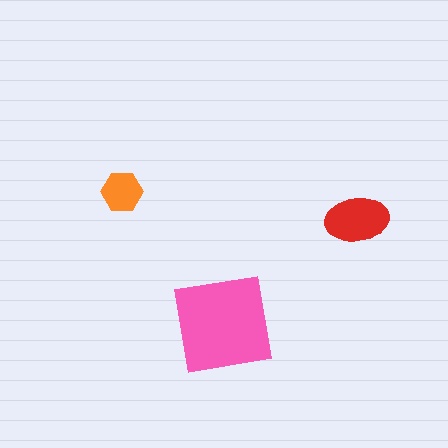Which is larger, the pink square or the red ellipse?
The pink square.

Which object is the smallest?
The orange hexagon.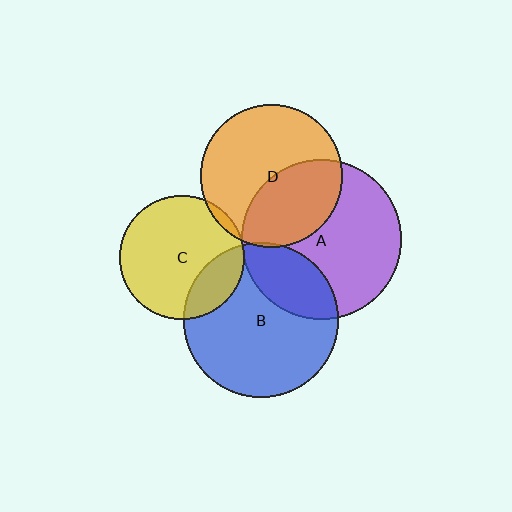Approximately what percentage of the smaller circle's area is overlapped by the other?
Approximately 5%.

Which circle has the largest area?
Circle A (purple).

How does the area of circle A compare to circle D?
Approximately 1.3 times.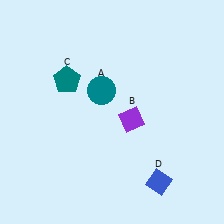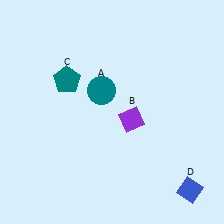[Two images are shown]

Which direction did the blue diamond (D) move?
The blue diamond (D) moved right.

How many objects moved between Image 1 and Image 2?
1 object moved between the two images.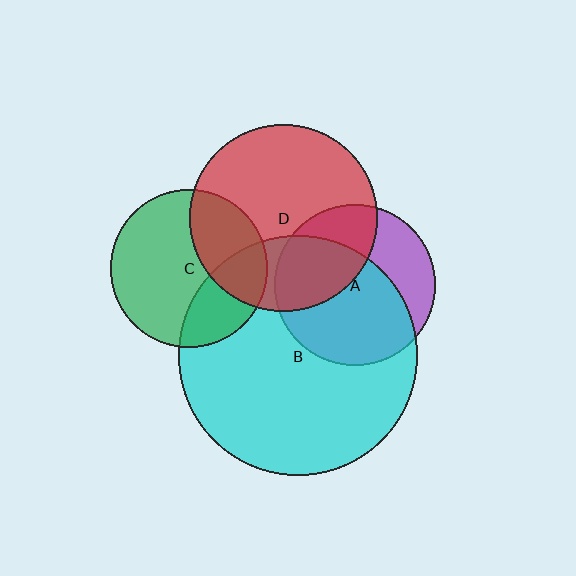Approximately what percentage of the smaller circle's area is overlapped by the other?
Approximately 30%.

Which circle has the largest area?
Circle B (cyan).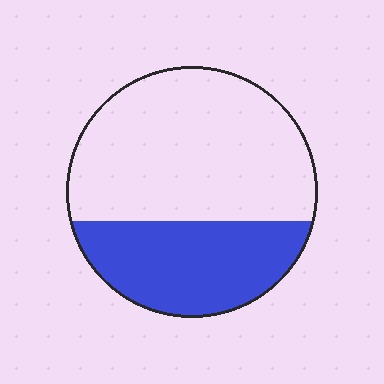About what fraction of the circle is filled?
About three eighths (3/8).